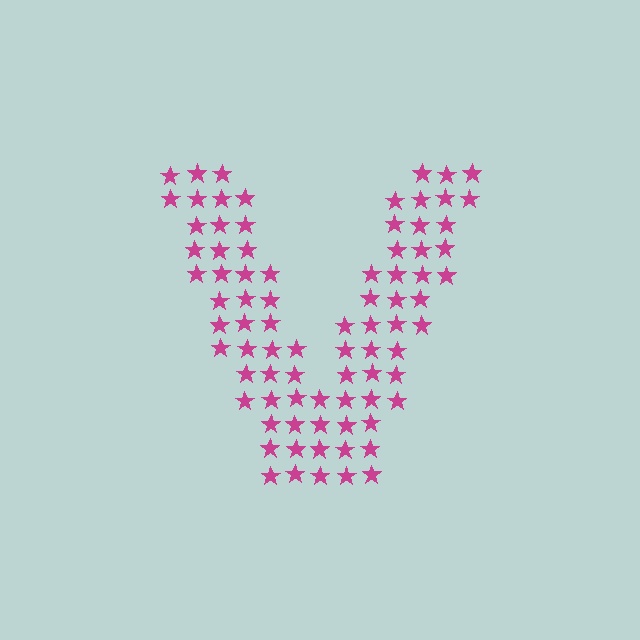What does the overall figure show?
The overall figure shows the letter V.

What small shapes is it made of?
It is made of small stars.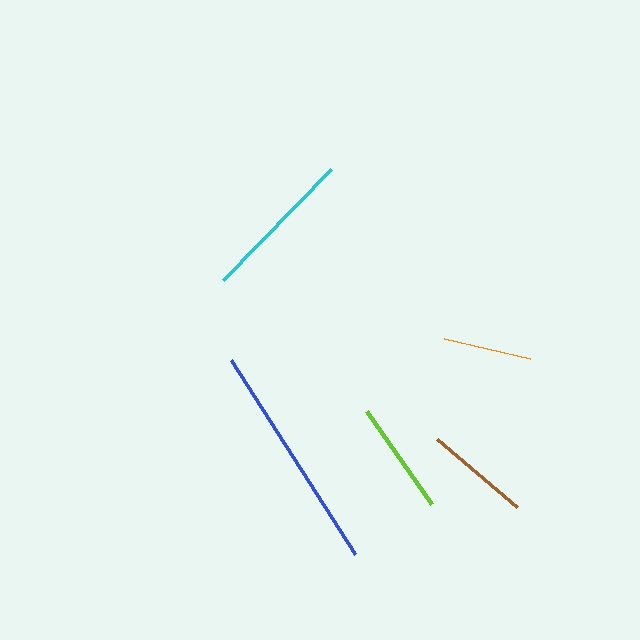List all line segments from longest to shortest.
From longest to shortest: blue, cyan, lime, brown, orange.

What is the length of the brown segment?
The brown segment is approximately 105 pixels long.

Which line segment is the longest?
The blue line is the longest at approximately 230 pixels.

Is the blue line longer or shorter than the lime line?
The blue line is longer than the lime line.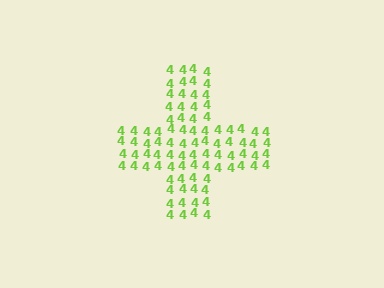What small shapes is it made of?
It is made of small digit 4's.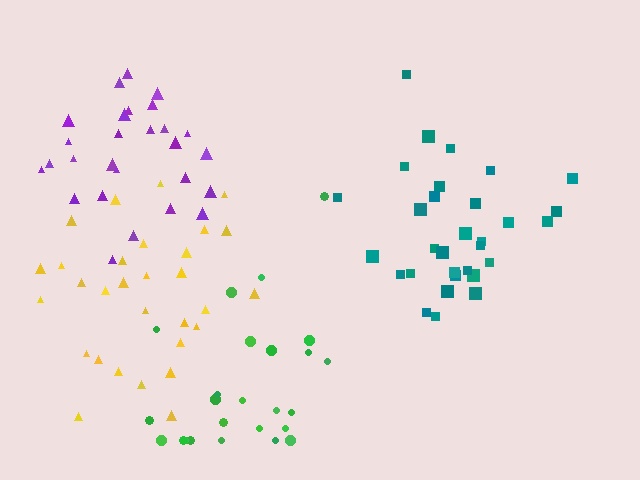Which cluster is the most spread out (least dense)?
Green.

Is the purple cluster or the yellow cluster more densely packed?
Purple.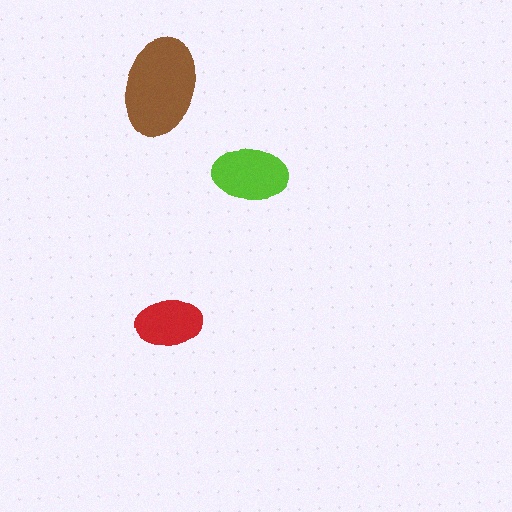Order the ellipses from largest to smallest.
the brown one, the lime one, the red one.